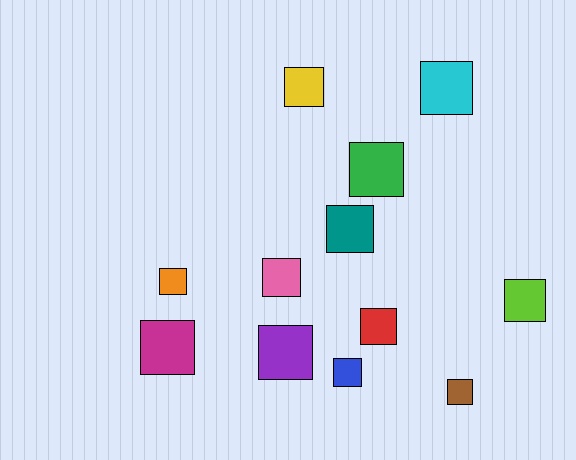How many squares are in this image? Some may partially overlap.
There are 12 squares.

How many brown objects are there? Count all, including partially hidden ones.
There is 1 brown object.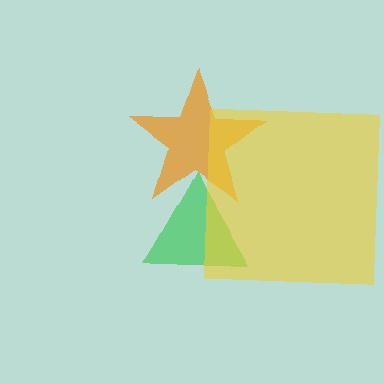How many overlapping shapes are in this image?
There are 3 overlapping shapes in the image.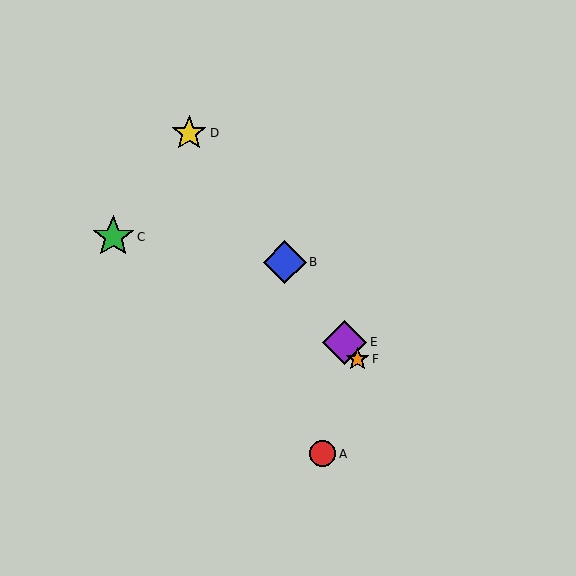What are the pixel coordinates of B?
Object B is at (285, 262).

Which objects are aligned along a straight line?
Objects B, D, E, F are aligned along a straight line.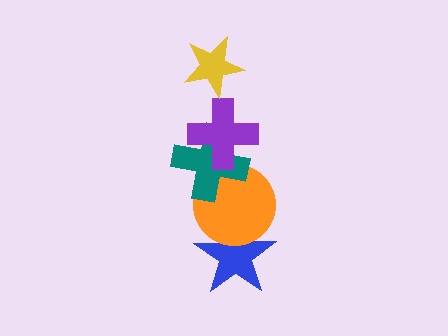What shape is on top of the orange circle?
The teal cross is on top of the orange circle.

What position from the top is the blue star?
The blue star is 5th from the top.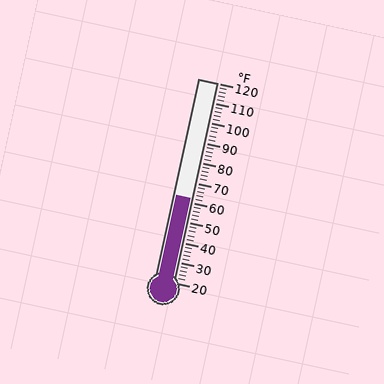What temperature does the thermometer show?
The thermometer shows approximately 62°F.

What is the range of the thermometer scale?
The thermometer scale ranges from 20°F to 120°F.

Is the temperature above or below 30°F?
The temperature is above 30°F.